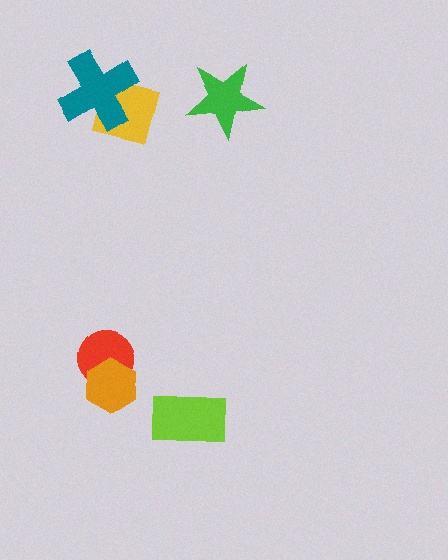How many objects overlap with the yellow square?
1 object overlaps with the yellow square.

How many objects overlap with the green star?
0 objects overlap with the green star.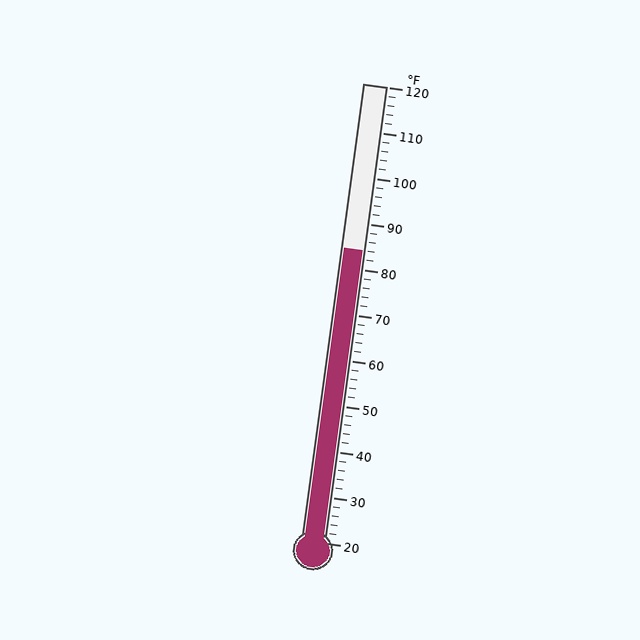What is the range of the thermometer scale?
The thermometer scale ranges from 20°F to 120°F.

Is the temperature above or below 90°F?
The temperature is below 90°F.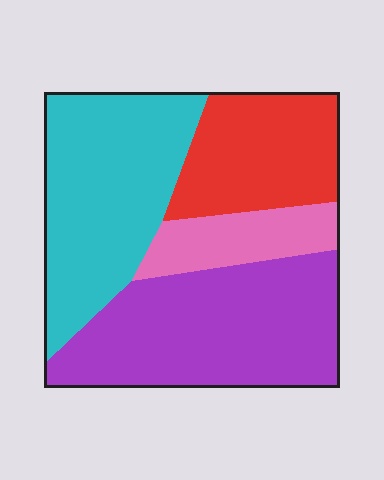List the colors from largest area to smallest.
From largest to smallest: purple, cyan, red, pink.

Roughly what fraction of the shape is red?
Red takes up about one fifth (1/5) of the shape.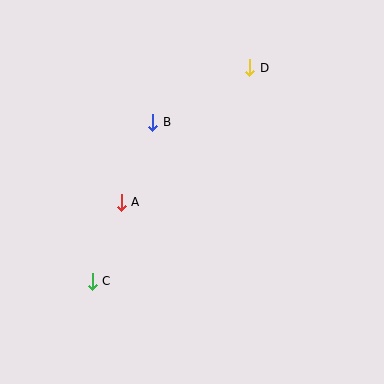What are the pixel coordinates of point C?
Point C is at (92, 281).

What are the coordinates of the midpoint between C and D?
The midpoint between C and D is at (171, 174).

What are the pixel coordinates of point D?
Point D is at (250, 68).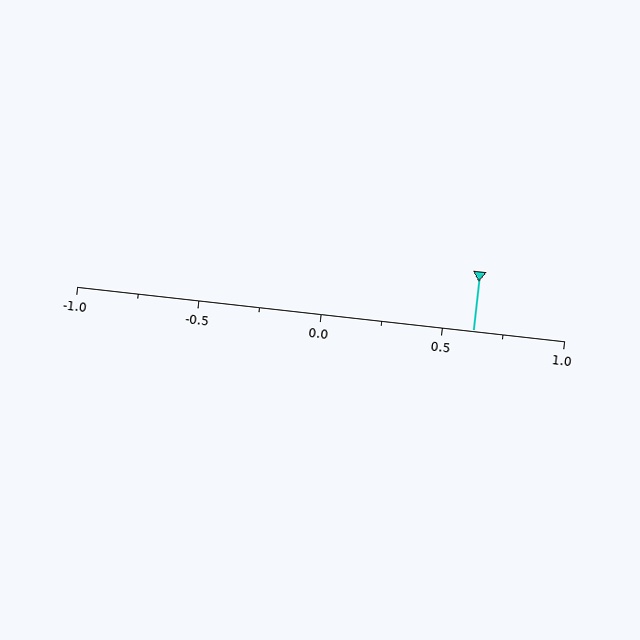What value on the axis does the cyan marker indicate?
The marker indicates approximately 0.62.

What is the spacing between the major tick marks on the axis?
The major ticks are spaced 0.5 apart.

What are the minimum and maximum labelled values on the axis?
The axis runs from -1.0 to 1.0.